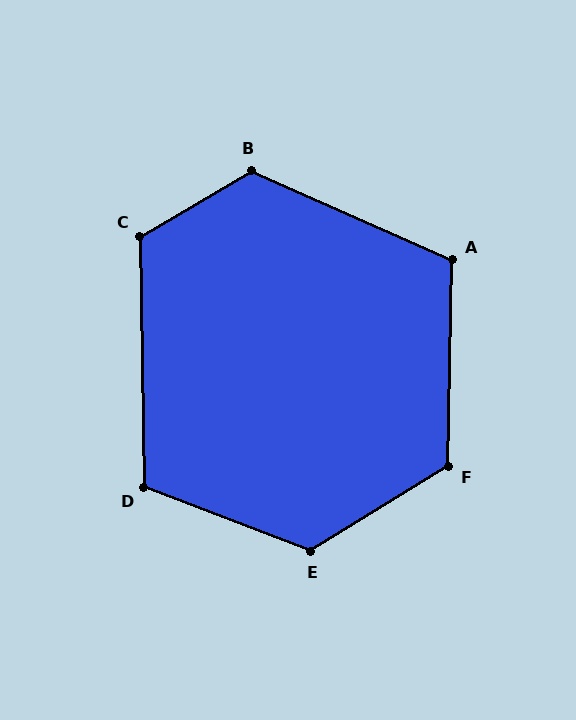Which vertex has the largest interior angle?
E, at approximately 127 degrees.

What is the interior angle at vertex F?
Approximately 123 degrees (obtuse).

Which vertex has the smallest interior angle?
D, at approximately 112 degrees.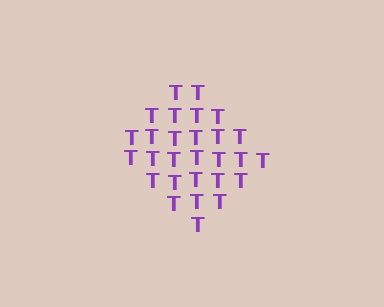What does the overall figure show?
The overall figure shows a diamond.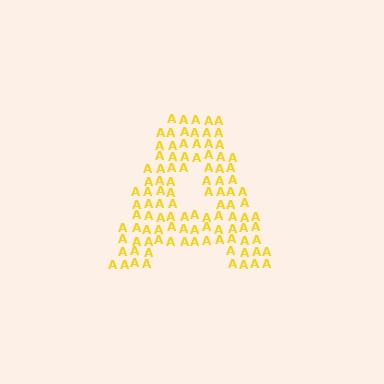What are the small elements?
The small elements are letter A's.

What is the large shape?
The large shape is the letter A.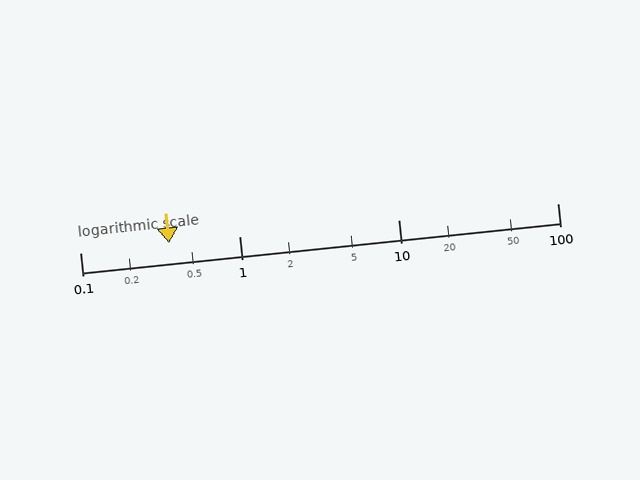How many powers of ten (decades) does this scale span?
The scale spans 3 decades, from 0.1 to 100.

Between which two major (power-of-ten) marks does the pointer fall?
The pointer is between 0.1 and 1.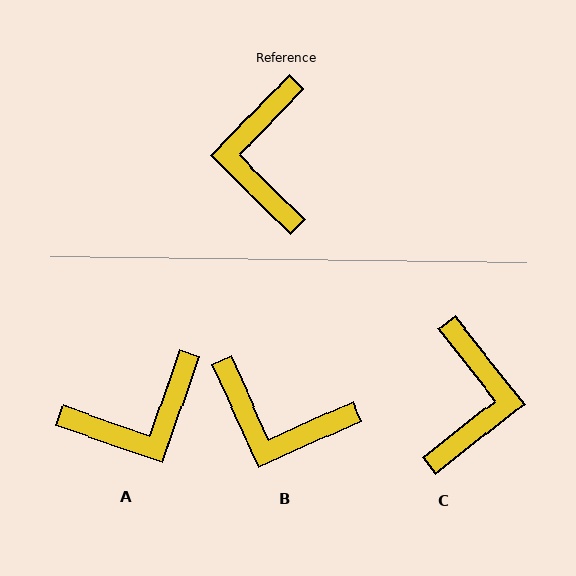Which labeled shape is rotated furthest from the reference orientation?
C, about 172 degrees away.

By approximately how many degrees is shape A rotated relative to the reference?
Approximately 115 degrees counter-clockwise.